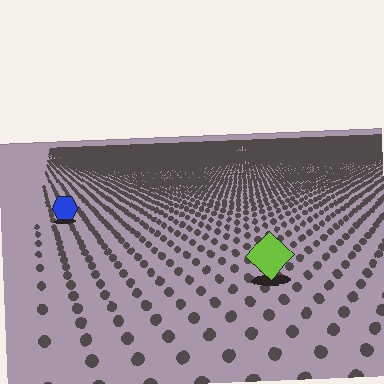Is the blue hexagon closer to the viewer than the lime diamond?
No. The lime diamond is closer — you can tell from the texture gradient: the ground texture is coarser near it.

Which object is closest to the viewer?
The lime diamond is closest. The texture marks near it are larger and more spread out.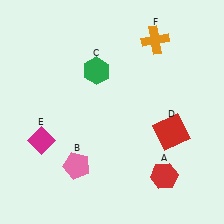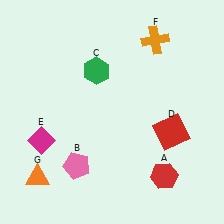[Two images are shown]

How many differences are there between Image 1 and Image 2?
There is 1 difference between the two images.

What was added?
An orange triangle (G) was added in Image 2.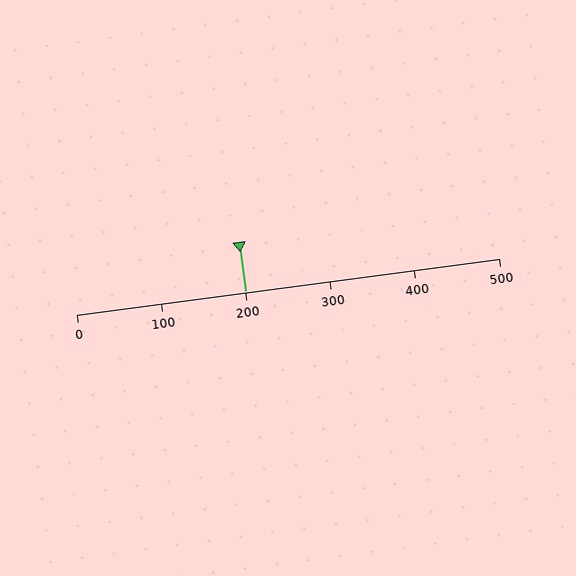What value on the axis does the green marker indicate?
The marker indicates approximately 200.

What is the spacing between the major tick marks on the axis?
The major ticks are spaced 100 apart.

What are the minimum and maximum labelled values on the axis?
The axis runs from 0 to 500.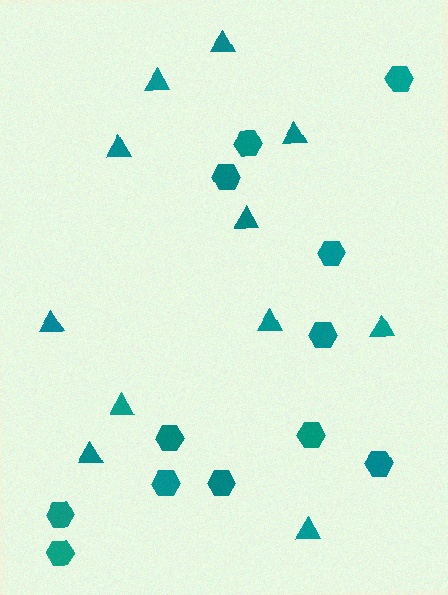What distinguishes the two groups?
There are 2 groups: one group of triangles (11) and one group of hexagons (12).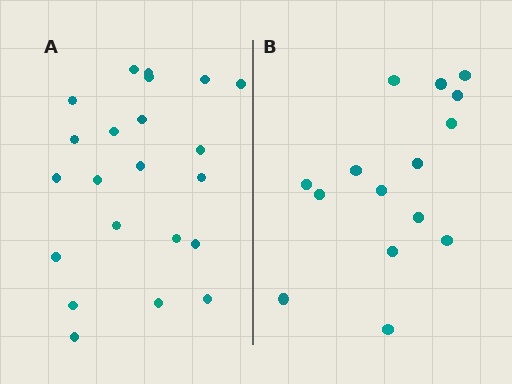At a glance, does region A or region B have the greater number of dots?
Region A (the left region) has more dots.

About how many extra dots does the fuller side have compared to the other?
Region A has roughly 8 or so more dots than region B.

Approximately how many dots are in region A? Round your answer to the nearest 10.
About 20 dots. (The exact count is 22, which rounds to 20.)